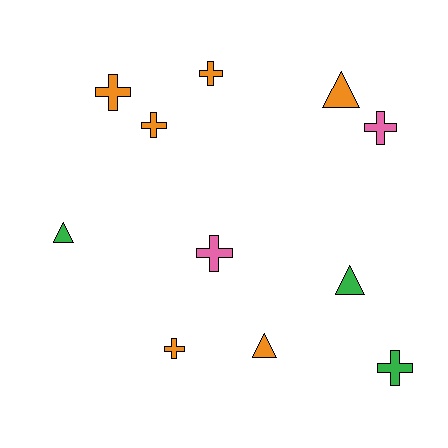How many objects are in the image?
There are 11 objects.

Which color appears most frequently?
Orange, with 6 objects.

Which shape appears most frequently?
Cross, with 7 objects.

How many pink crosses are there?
There are 2 pink crosses.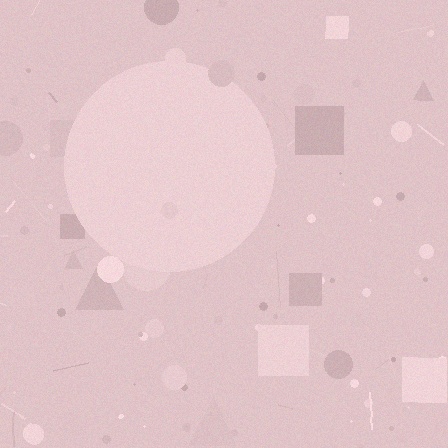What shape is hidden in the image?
A circle is hidden in the image.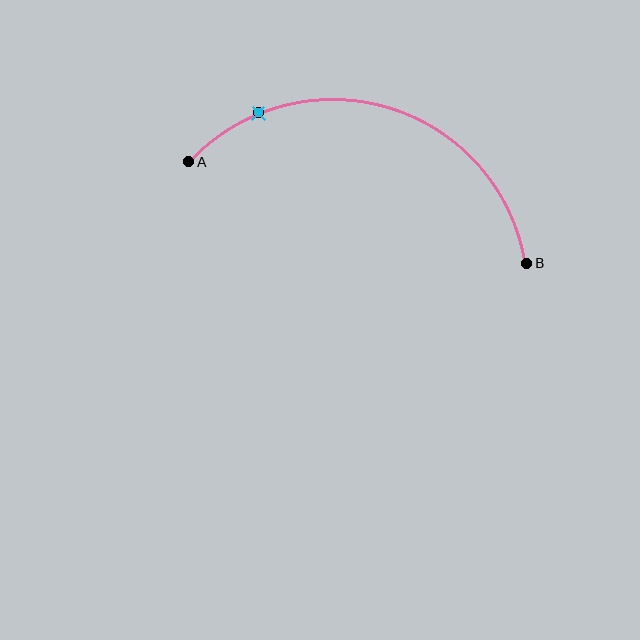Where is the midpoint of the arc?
The arc midpoint is the point on the curve farthest from the straight line joining A and B. It sits above that line.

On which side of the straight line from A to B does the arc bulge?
The arc bulges above the straight line connecting A and B.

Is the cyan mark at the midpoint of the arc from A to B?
No. The cyan mark lies on the arc but is closer to endpoint A. The arc midpoint would be at the point on the curve equidistant along the arc from both A and B.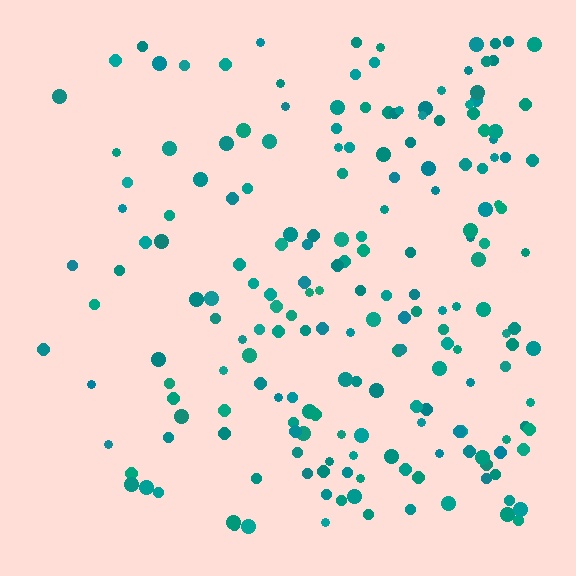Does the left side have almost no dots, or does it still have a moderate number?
Still a moderate number, just noticeably fewer than the right.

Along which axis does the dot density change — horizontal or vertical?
Horizontal.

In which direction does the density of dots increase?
From left to right, with the right side densest.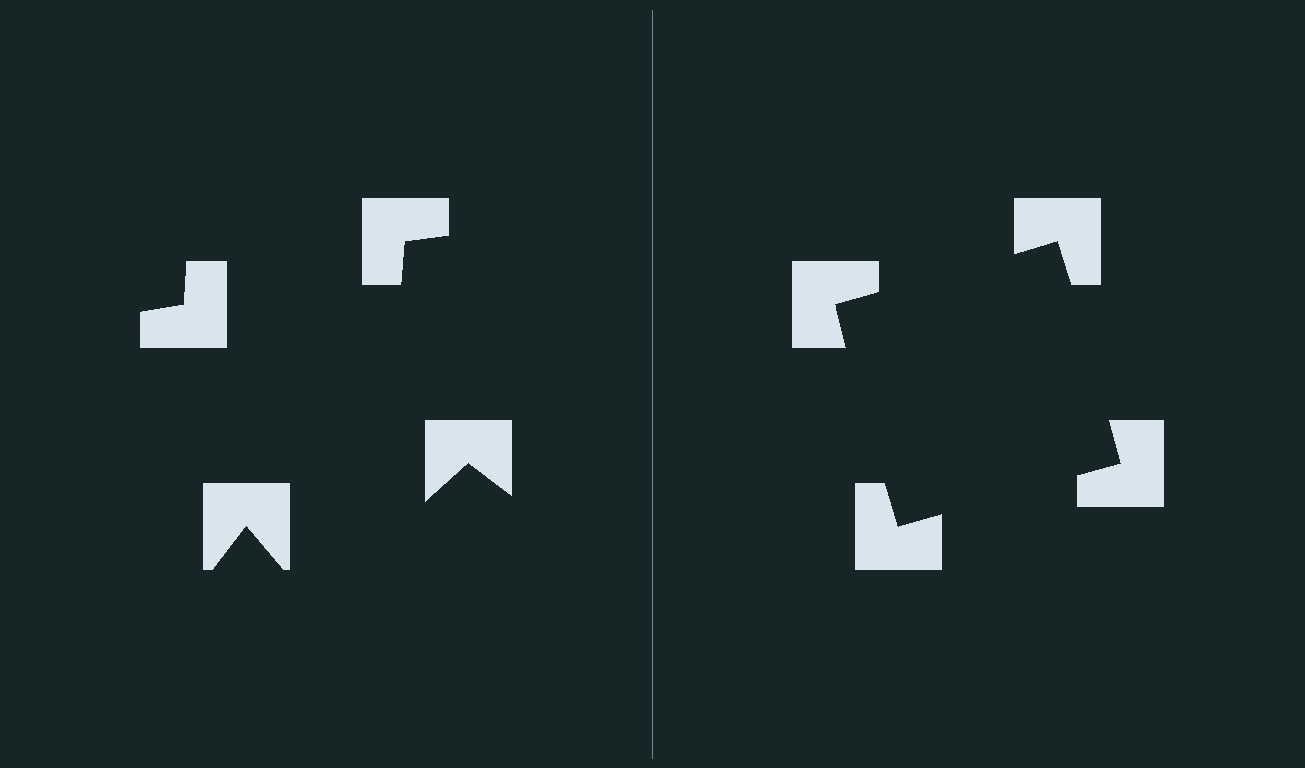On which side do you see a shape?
An illusory square appears on the right side. On the left side the wedge cuts are rotated, so no coherent shape forms.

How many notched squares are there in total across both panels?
8 — 4 on each side.